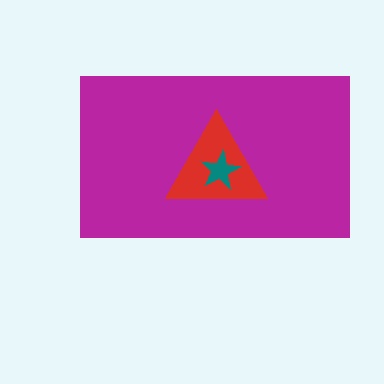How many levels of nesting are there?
3.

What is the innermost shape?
The teal star.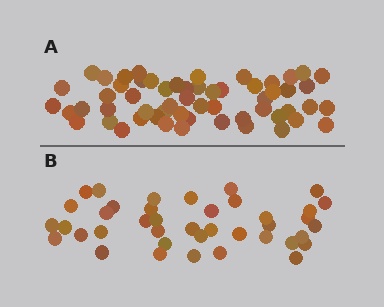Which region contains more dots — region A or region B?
Region A (the top region) has more dots.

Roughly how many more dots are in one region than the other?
Region A has approximately 15 more dots than region B.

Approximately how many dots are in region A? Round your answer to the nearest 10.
About 60 dots. (The exact count is 57, which rounds to 60.)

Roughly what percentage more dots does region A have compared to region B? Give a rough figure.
About 40% more.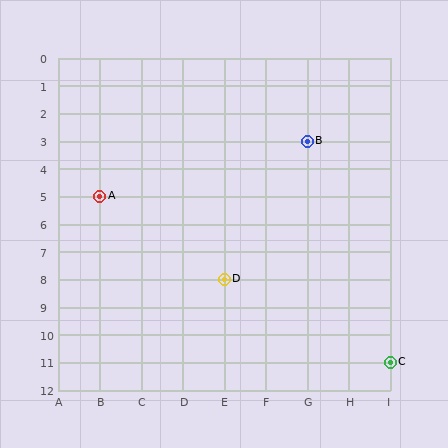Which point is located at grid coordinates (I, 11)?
Point C is at (I, 11).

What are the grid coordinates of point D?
Point D is at grid coordinates (E, 8).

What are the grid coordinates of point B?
Point B is at grid coordinates (G, 3).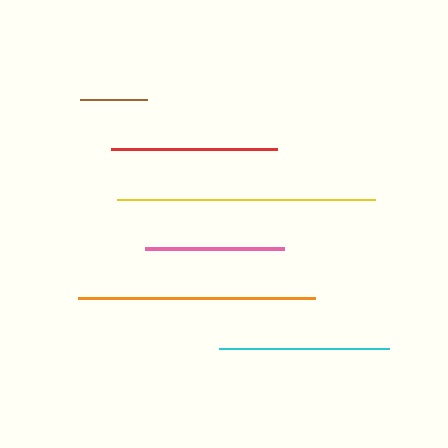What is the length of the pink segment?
The pink segment is approximately 139 pixels long.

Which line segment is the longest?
The yellow line is the longest at approximately 257 pixels.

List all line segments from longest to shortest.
From longest to shortest: yellow, orange, cyan, red, pink, brown.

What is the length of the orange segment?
The orange segment is approximately 236 pixels long.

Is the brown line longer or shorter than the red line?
The red line is longer than the brown line.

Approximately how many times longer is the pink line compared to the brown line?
The pink line is approximately 2.1 times the length of the brown line.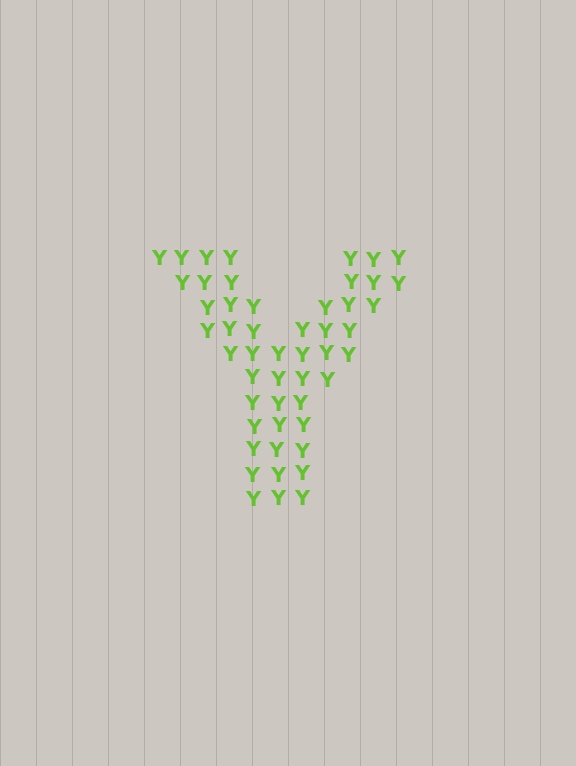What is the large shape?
The large shape is the letter Y.